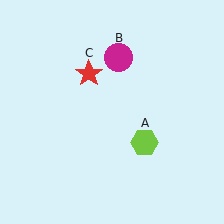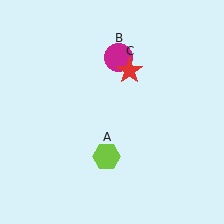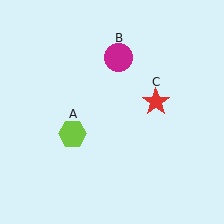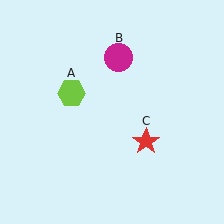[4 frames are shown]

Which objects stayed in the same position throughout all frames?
Magenta circle (object B) remained stationary.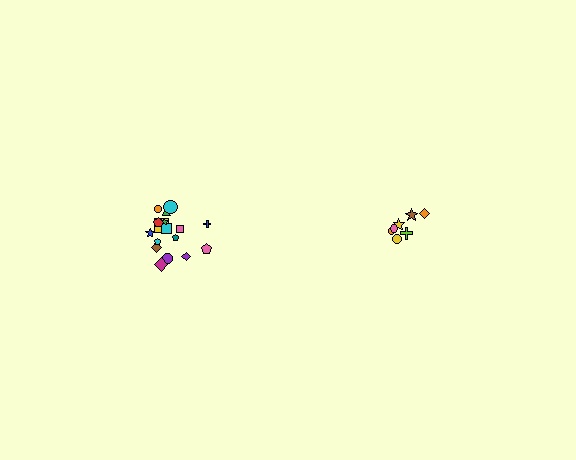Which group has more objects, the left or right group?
The left group.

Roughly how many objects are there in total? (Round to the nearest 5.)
Roughly 25 objects in total.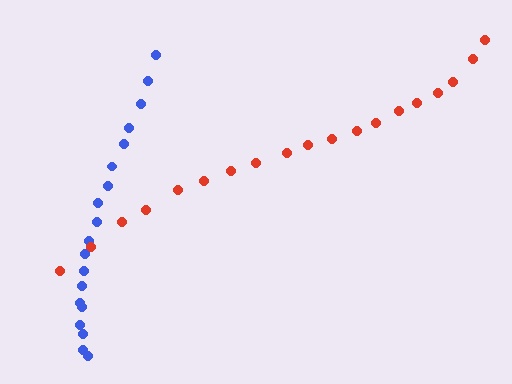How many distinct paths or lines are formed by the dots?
There are 2 distinct paths.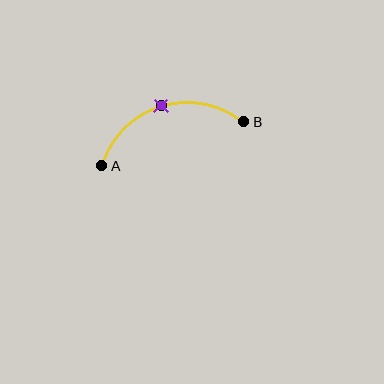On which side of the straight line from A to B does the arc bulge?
The arc bulges above the straight line connecting A and B.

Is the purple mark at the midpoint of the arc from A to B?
Yes. The purple mark lies on the arc at equal arc-length from both A and B — it is the arc midpoint.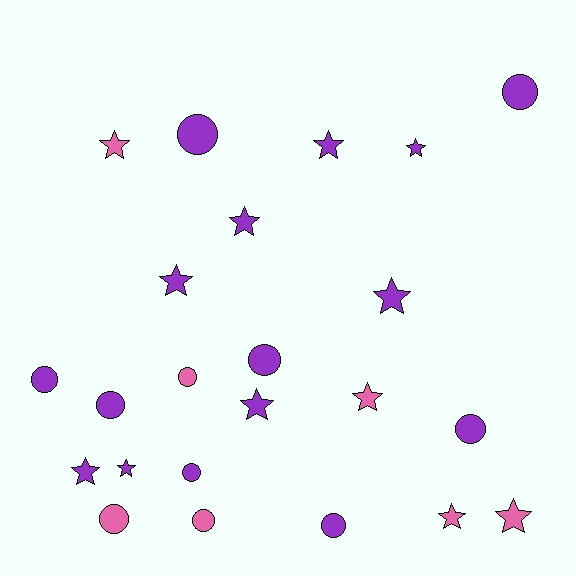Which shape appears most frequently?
Star, with 12 objects.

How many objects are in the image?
There are 23 objects.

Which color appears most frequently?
Purple, with 16 objects.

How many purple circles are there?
There are 8 purple circles.